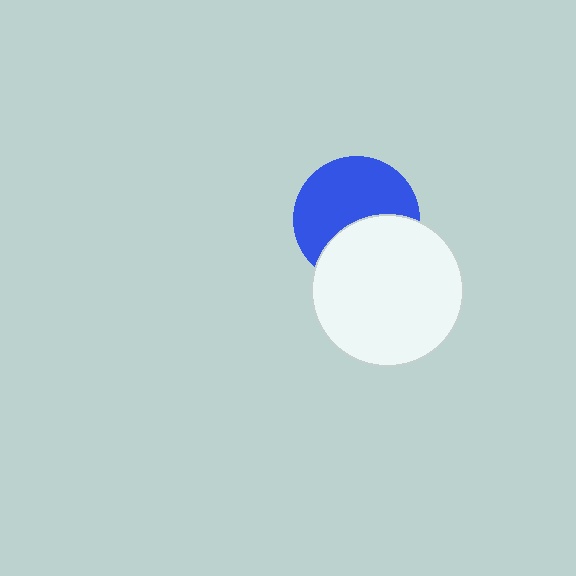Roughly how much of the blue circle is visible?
About half of it is visible (roughly 60%).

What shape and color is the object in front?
The object in front is a white circle.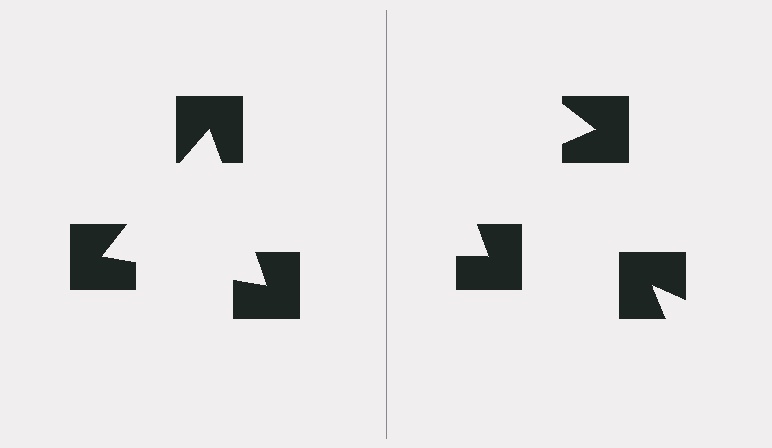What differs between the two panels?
The notched squares are positioned identically on both sides; only the wedge orientations differ. On the left they align to a triangle; on the right they are misaligned.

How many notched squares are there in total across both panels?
6 — 3 on each side.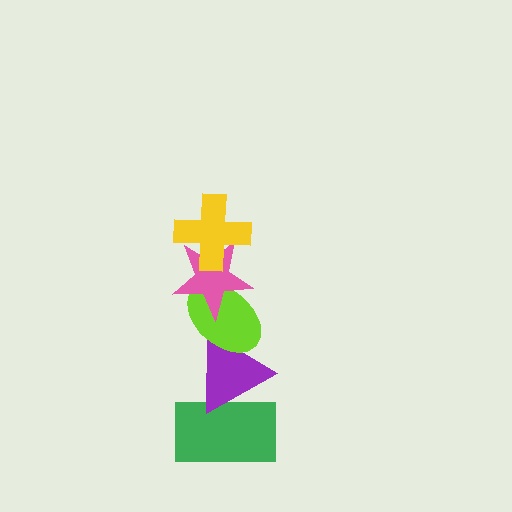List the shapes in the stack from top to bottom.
From top to bottom: the yellow cross, the pink star, the lime ellipse, the purple triangle, the green rectangle.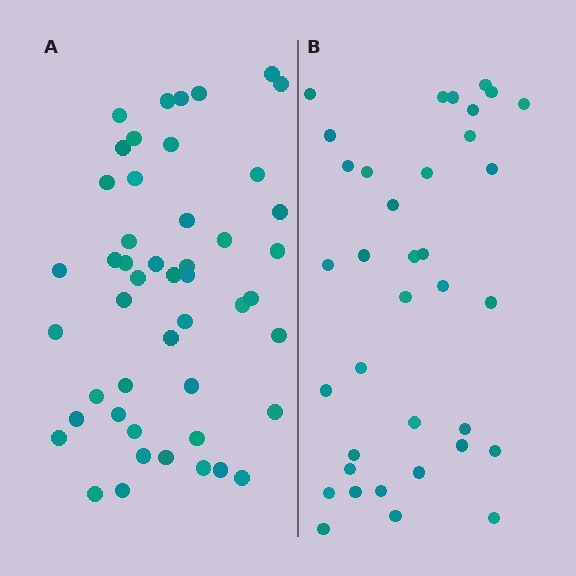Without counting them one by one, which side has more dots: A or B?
Region A (the left region) has more dots.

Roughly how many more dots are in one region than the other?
Region A has roughly 12 or so more dots than region B.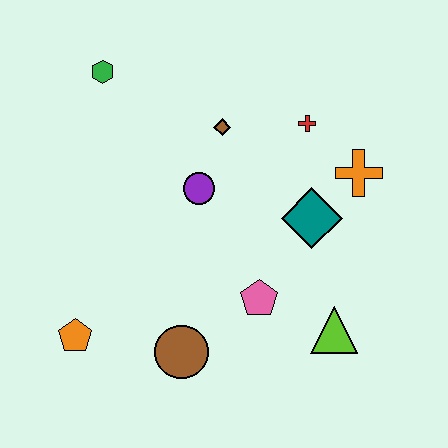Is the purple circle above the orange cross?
No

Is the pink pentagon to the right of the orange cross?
No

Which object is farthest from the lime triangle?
The green hexagon is farthest from the lime triangle.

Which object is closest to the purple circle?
The brown diamond is closest to the purple circle.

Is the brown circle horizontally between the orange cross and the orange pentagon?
Yes